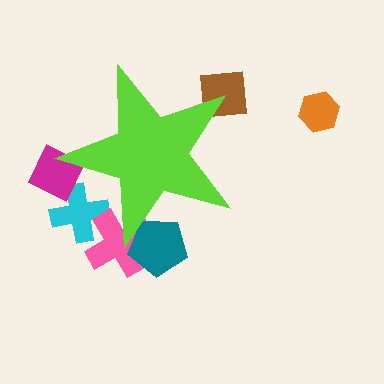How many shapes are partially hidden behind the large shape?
5 shapes are partially hidden.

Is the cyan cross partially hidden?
Yes, the cyan cross is partially hidden behind the lime star.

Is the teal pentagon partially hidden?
Yes, the teal pentagon is partially hidden behind the lime star.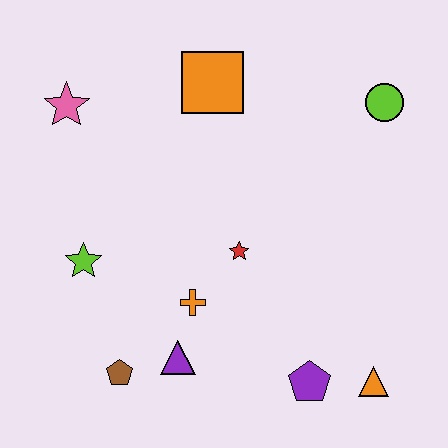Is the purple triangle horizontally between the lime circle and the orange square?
No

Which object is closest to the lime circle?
The orange square is closest to the lime circle.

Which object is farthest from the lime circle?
The brown pentagon is farthest from the lime circle.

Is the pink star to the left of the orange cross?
Yes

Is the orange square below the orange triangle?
No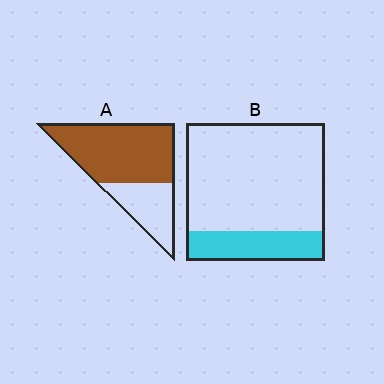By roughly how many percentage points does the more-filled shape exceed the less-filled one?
By roughly 45 percentage points (A over B).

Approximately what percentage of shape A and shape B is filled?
A is approximately 70% and B is approximately 20%.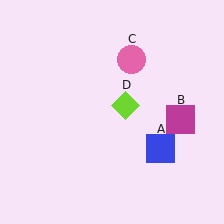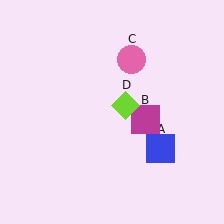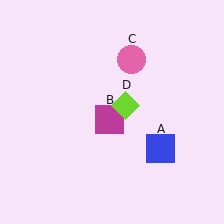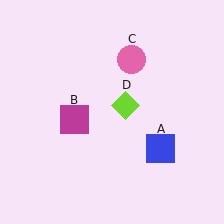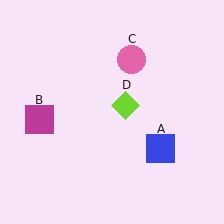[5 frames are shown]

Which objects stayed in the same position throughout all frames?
Blue square (object A) and pink circle (object C) and lime diamond (object D) remained stationary.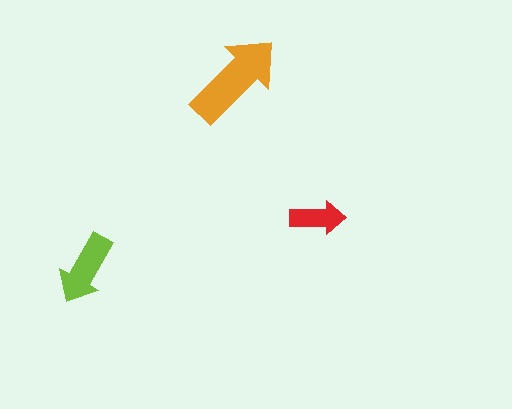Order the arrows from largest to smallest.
the orange one, the lime one, the red one.